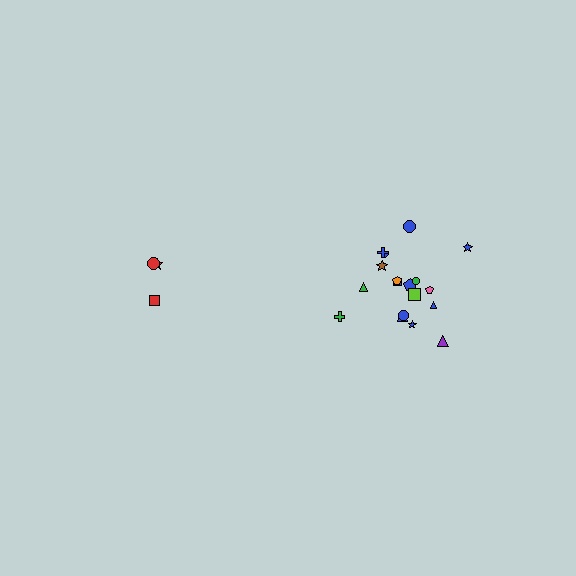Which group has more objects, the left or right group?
The right group.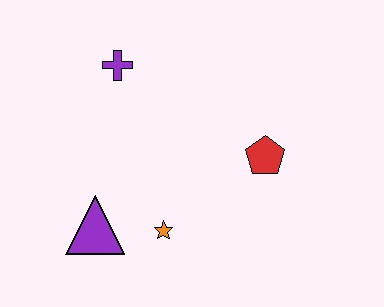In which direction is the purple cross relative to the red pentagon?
The purple cross is to the left of the red pentagon.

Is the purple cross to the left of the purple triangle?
No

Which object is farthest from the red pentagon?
The purple triangle is farthest from the red pentagon.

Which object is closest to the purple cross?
The purple triangle is closest to the purple cross.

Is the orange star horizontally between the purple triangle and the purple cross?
No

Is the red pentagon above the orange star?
Yes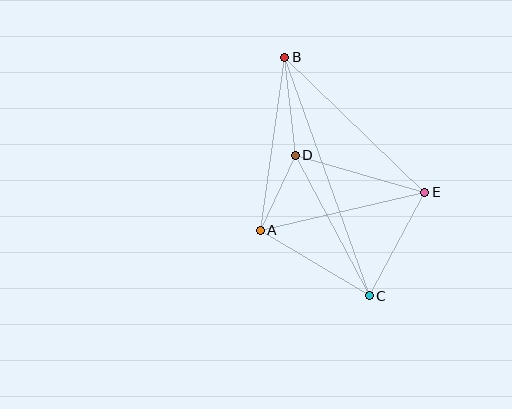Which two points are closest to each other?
Points A and D are closest to each other.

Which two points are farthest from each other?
Points B and C are farthest from each other.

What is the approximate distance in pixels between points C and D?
The distance between C and D is approximately 159 pixels.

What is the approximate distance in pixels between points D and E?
The distance between D and E is approximately 135 pixels.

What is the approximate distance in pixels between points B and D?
The distance between B and D is approximately 99 pixels.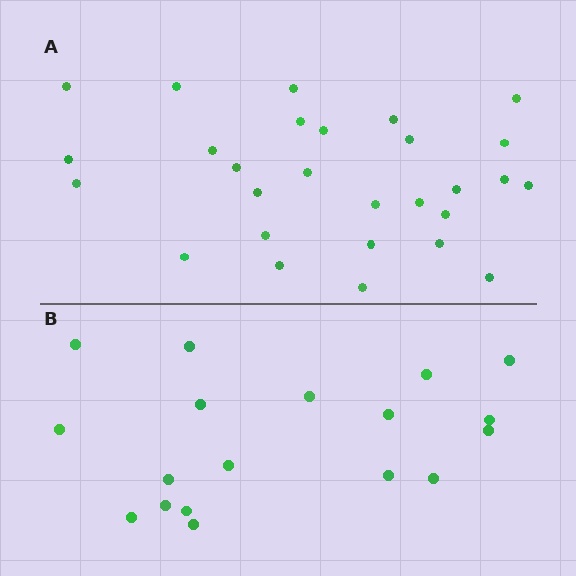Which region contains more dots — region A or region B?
Region A (the top region) has more dots.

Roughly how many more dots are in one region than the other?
Region A has roughly 10 or so more dots than region B.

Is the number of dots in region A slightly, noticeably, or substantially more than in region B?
Region A has substantially more. The ratio is roughly 1.6 to 1.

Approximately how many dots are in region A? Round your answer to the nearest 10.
About 30 dots. (The exact count is 28, which rounds to 30.)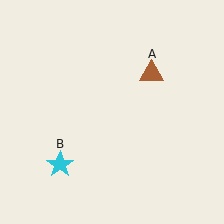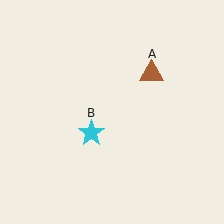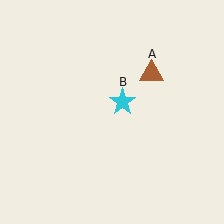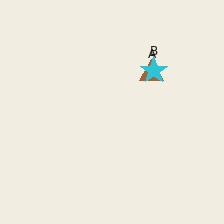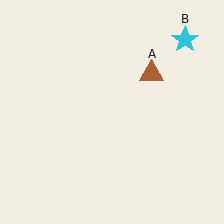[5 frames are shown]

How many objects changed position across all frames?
1 object changed position: cyan star (object B).